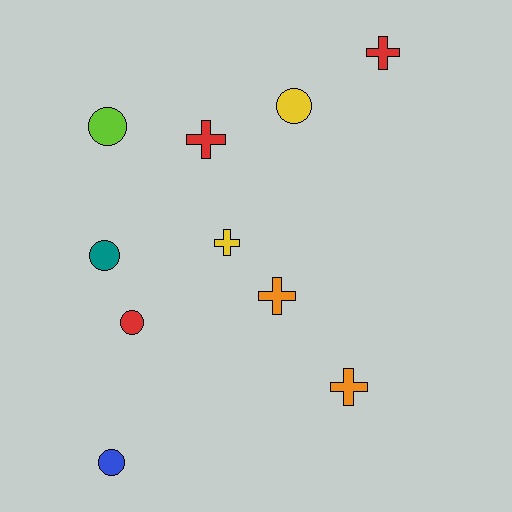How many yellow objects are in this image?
There are 2 yellow objects.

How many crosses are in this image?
There are 5 crosses.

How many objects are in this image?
There are 10 objects.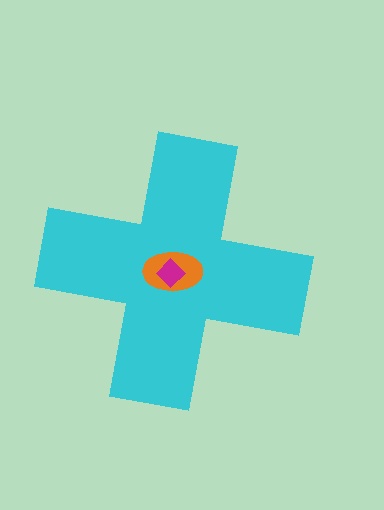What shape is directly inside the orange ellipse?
The magenta diamond.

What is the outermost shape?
The cyan cross.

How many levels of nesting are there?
3.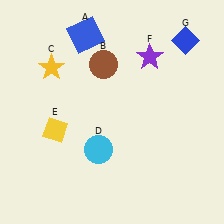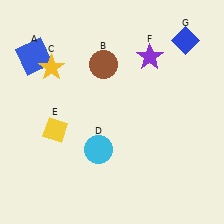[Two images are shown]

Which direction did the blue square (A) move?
The blue square (A) moved left.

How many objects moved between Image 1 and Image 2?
1 object moved between the two images.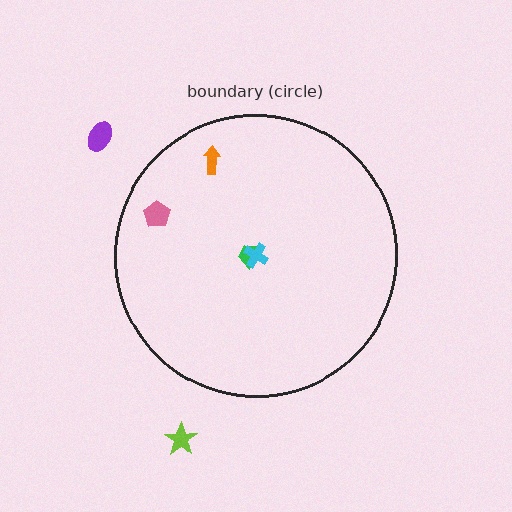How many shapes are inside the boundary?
4 inside, 2 outside.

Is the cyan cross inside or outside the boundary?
Inside.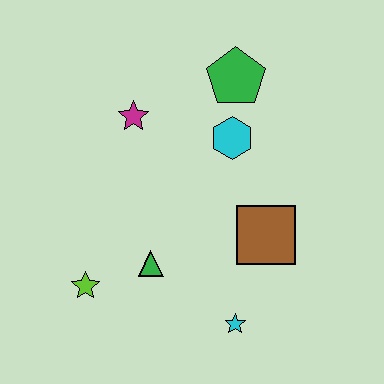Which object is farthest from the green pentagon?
The lime star is farthest from the green pentagon.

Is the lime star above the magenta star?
No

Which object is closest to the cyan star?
The brown square is closest to the cyan star.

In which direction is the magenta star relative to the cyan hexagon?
The magenta star is to the left of the cyan hexagon.